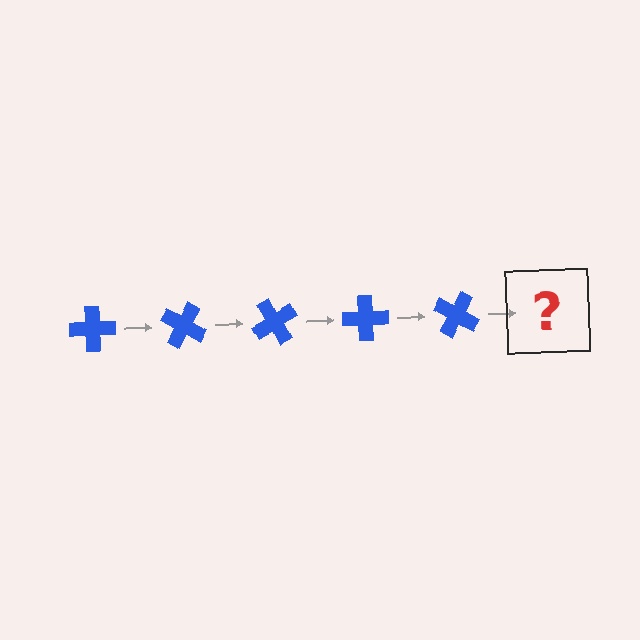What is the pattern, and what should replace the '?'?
The pattern is that the cross rotates 30 degrees each step. The '?' should be a blue cross rotated 150 degrees.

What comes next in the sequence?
The next element should be a blue cross rotated 150 degrees.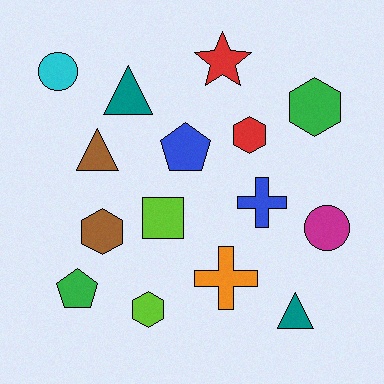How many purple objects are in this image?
There are no purple objects.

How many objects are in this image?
There are 15 objects.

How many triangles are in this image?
There are 3 triangles.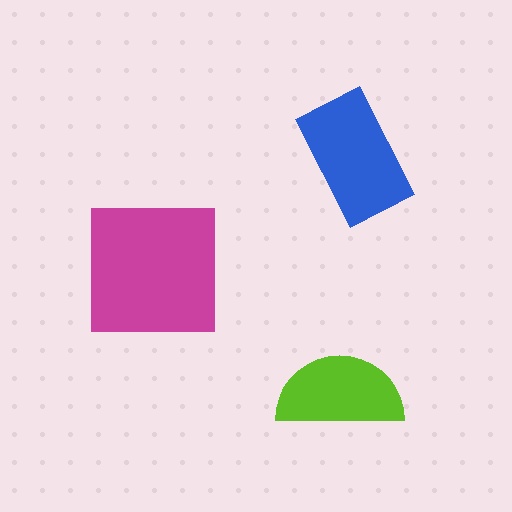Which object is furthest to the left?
The magenta square is leftmost.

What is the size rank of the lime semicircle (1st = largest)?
3rd.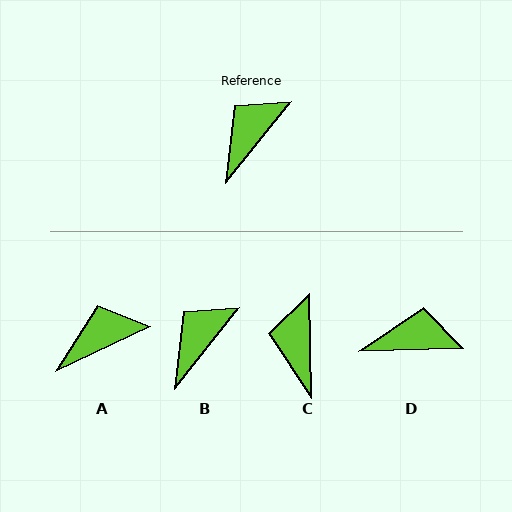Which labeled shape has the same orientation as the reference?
B.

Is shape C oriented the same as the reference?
No, it is off by about 40 degrees.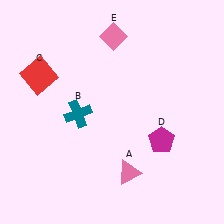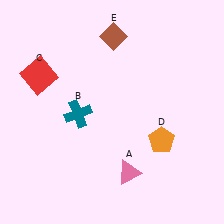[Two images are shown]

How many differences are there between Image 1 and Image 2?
There are 2 differences between the two images.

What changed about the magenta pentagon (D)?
In Image 1, D is magenta. In Image 2, it changed to orange.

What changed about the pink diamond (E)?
In Image 1, E is pink. In Image 2, it changed to brown.